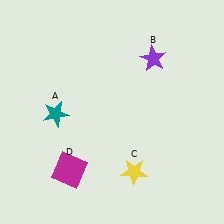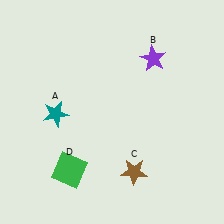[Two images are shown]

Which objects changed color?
C changed from yellow to brown. D changed from magenta to green.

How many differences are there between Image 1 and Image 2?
There are 2 differences between the two images.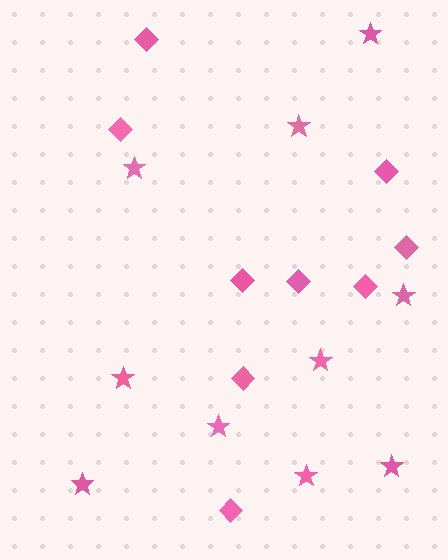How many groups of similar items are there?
There are 2 groups: one group of stars (10) and one group of diamonds (9).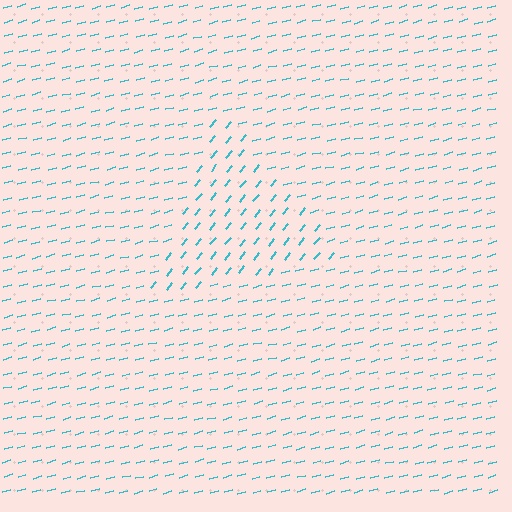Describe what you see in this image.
The image is filled with small cyan line segments. A triangle region in the image has lines oriented differently from the surrounding lines, creating a visible texture boundary.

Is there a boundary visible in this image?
Yes, there is a texture boundary formed by a change in line orientation.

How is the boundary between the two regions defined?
The boundary is defined purely by a change in line orientation (approximately 36 degrees difference). All lines are the same color and thickness.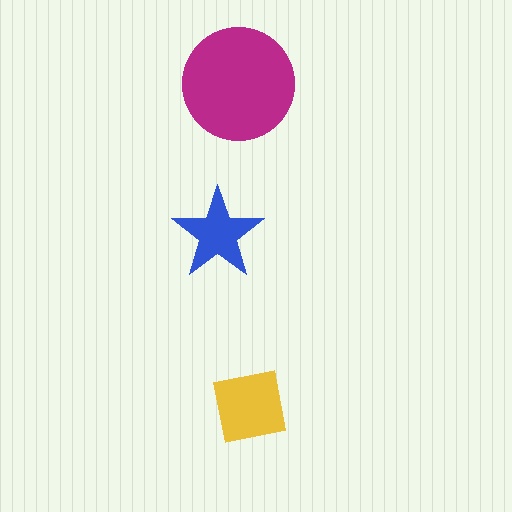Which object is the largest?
The magenta circle.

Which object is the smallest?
The blue star.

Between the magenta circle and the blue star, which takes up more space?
The magenta circle.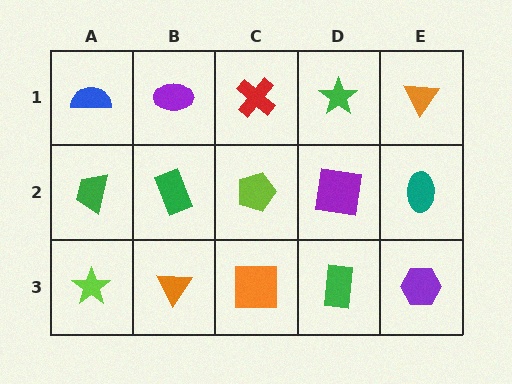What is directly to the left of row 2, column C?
A green rectangle.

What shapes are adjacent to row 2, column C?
A red cross (row 1, column C), an orange square (row 3, column C), a green rectangle (row 2, column B), a purple square (row 2, column D).